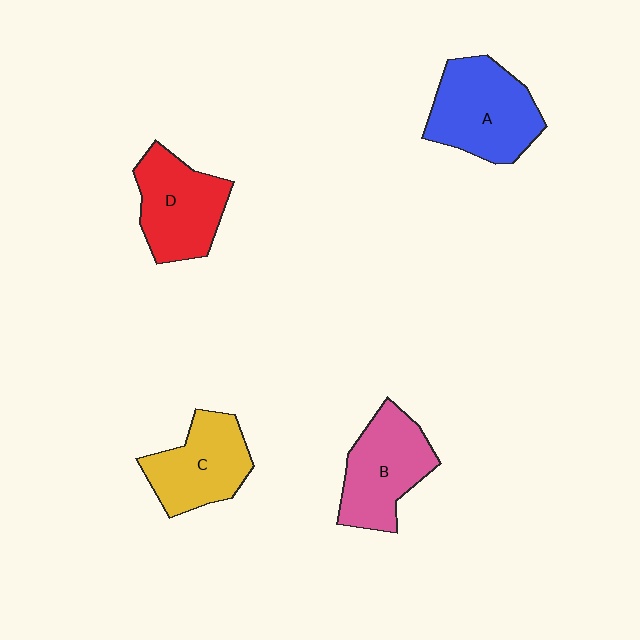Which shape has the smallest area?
Shape C (yellow).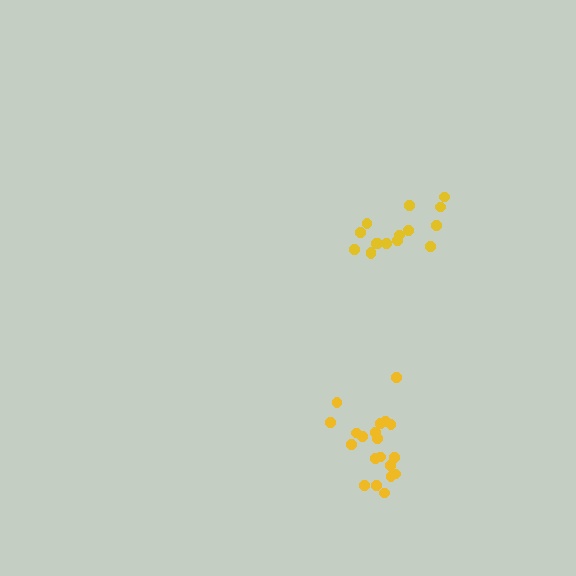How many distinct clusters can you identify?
There are 2 distinct clusters.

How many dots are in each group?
Group 1: 16 dots, Group 2: 20 dots (36 total).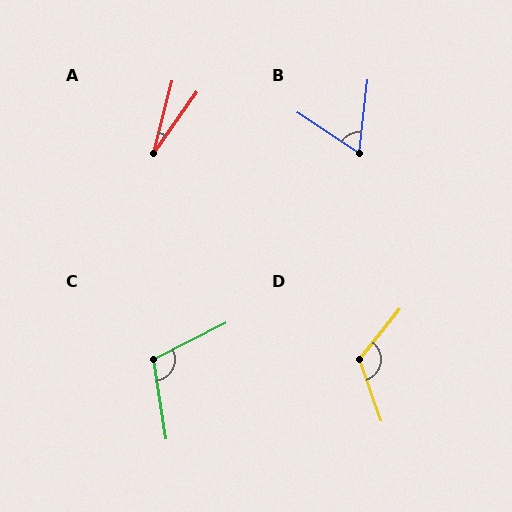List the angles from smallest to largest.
A (20°), B (64°), C (108°), D (122°).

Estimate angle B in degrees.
Approximately 64 degrees.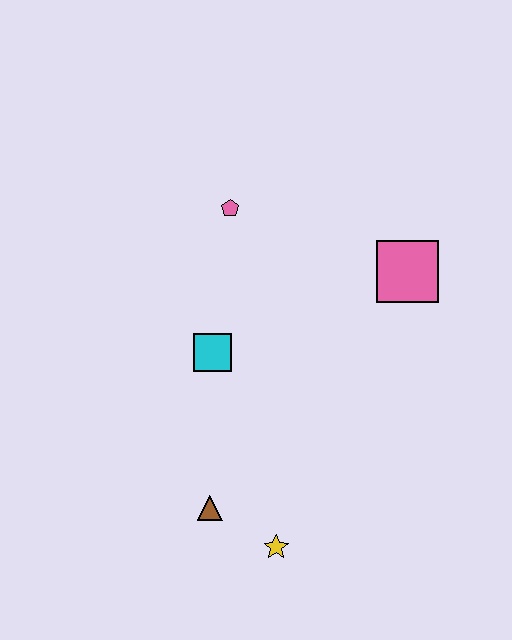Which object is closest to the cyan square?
The pink pentagon is closest to the cyan square.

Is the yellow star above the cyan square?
No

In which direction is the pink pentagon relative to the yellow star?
The pink pentagon is above the yellow star.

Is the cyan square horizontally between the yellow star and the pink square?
No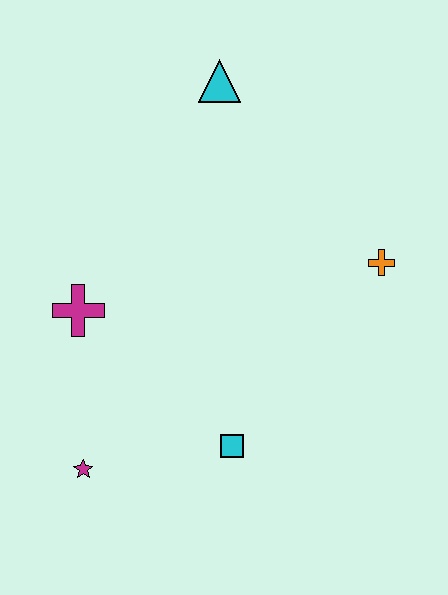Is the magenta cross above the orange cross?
No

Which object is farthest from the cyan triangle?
The magenta star is farthest from the cyan triangle.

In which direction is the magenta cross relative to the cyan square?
The magenta cross is to the left of the cyan square.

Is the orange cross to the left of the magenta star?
No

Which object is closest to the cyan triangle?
The orange cross is closest to the cyan triangle.